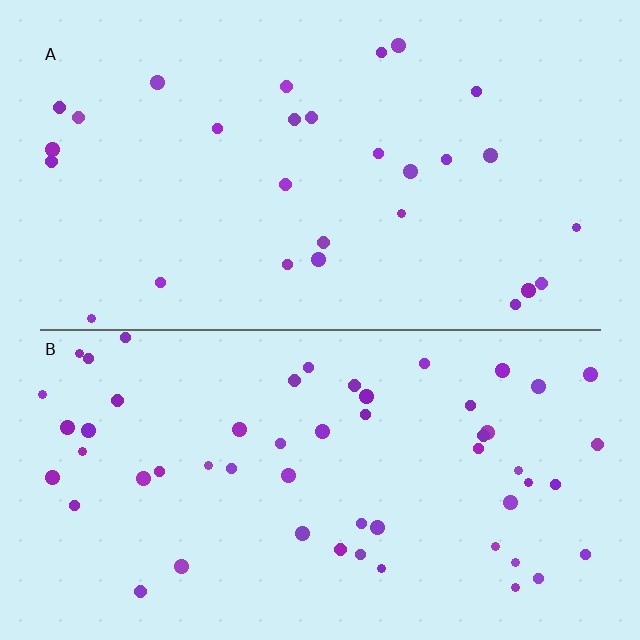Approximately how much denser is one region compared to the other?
Approximately 1.9× — region B over region A.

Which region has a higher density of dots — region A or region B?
B (the bottom).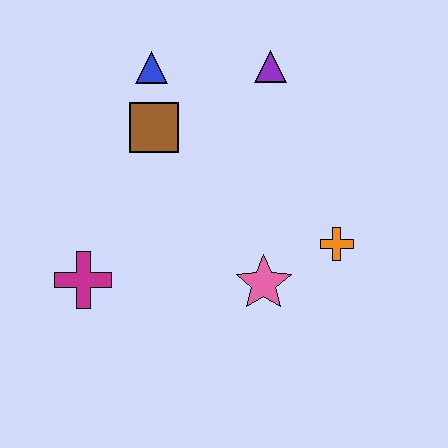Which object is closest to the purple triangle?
The blue triangle is closest to the purple triangle.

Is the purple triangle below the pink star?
No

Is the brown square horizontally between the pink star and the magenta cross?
Yes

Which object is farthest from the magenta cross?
The purple triangle is farthest from the magenta cross.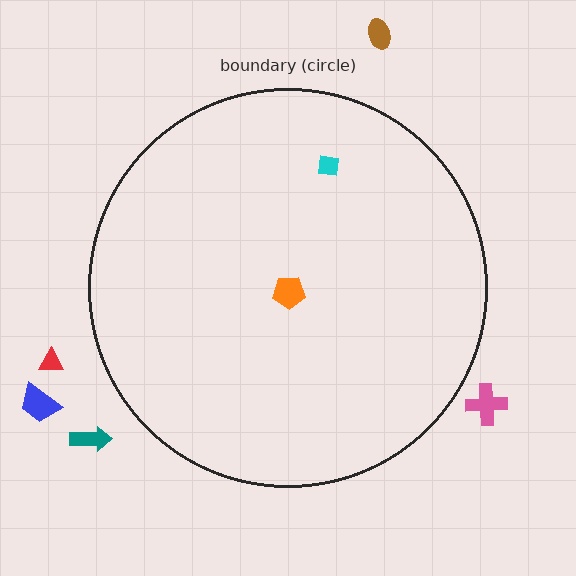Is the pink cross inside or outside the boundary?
Outside.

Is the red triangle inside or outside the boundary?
Outside.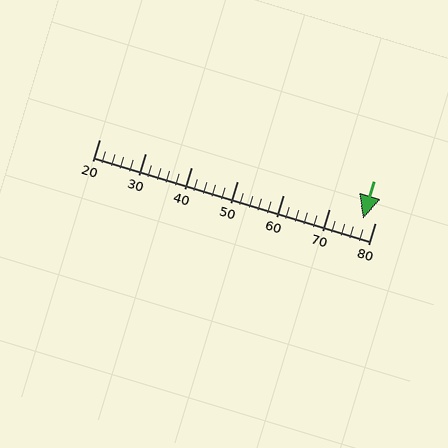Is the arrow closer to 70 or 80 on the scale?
The arrow is closer to 80.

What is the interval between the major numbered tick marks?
The major tick marks are spaced 10 units apart.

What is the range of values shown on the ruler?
The ruler shows values from 20 to 80.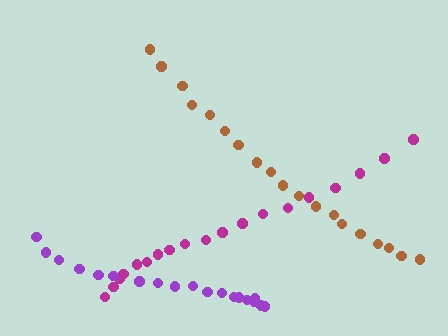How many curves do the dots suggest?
There are 3 distinct paths.